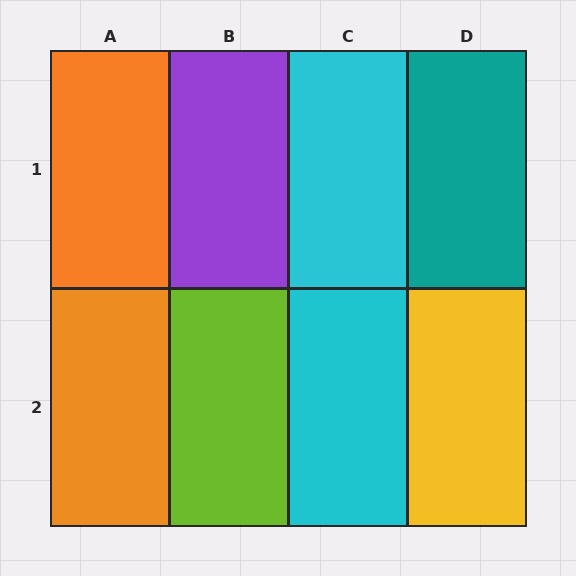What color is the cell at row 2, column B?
Lime.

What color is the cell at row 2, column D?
Yellow.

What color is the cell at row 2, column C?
Cyan.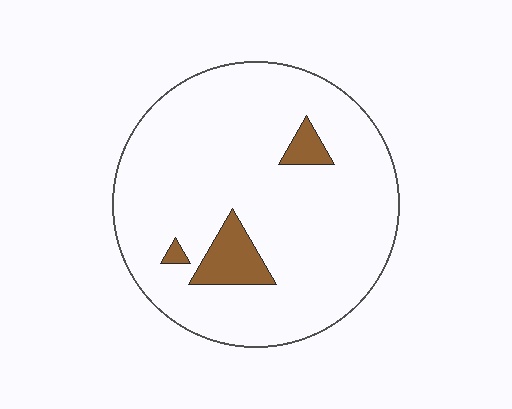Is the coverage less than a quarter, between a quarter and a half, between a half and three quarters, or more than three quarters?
Less than a quarter.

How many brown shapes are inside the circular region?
3.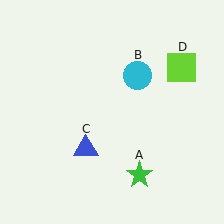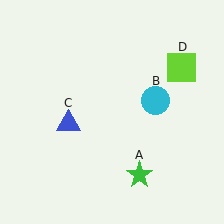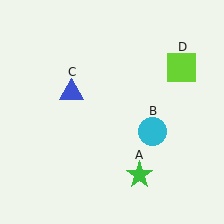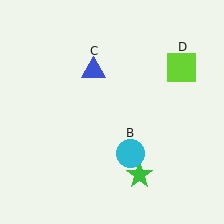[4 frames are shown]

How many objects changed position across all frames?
2 objects changed position: cyan circle (object B), blue triangle (object C).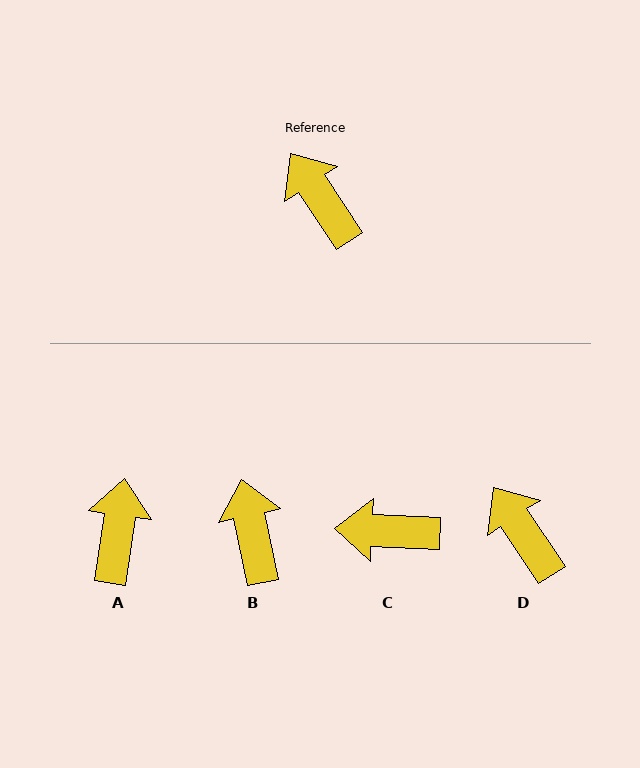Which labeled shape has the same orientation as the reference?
D.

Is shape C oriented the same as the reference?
No, it is off by about 54 degrees.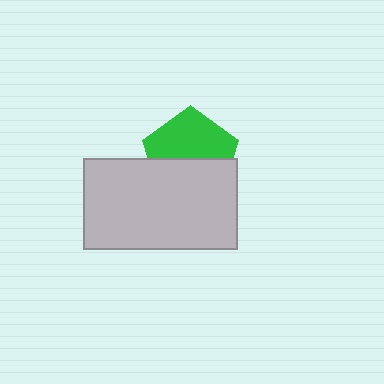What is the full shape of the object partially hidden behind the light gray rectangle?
The partially hidden object is a green pentagon.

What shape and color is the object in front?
The object in front is a light gray rectangle.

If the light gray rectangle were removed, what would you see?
You would see the complete green pentagon.